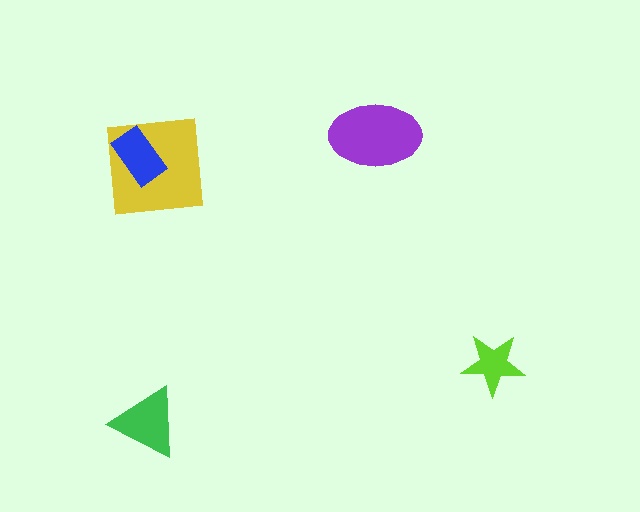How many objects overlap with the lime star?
0 objects overlap with the lime star.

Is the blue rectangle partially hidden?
No, no other shape covers it.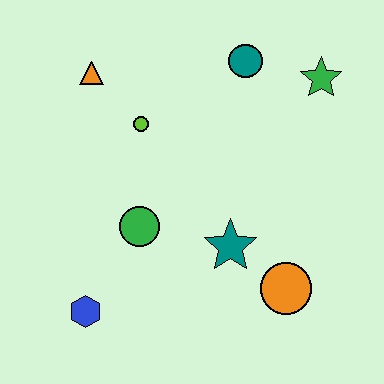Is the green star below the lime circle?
No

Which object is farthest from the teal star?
The orange triangle is farthest from the teal star.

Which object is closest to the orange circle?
The teal star is closest to the orange circle.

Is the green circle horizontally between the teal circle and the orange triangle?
Yes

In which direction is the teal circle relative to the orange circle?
The teal circle is above the orange circle.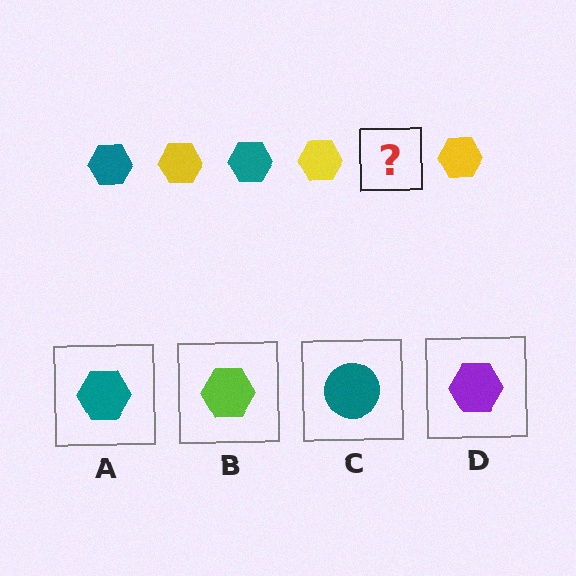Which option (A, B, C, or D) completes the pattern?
A.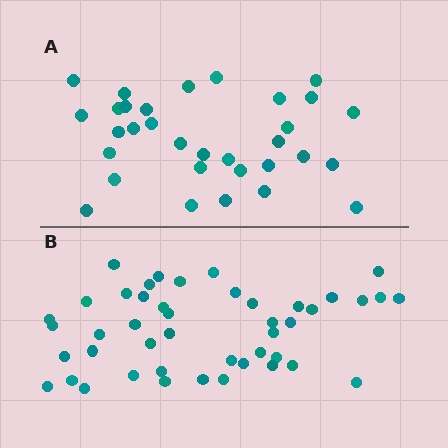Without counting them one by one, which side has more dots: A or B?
Region B (the bottom region) has more dots.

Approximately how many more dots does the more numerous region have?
Region B has approximately 15 more dots than region A.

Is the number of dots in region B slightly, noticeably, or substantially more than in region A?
Region B has noticeably more, but not dramatically so. The ratio is roughly 1.4 to 1.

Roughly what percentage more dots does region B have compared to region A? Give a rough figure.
About 40% more.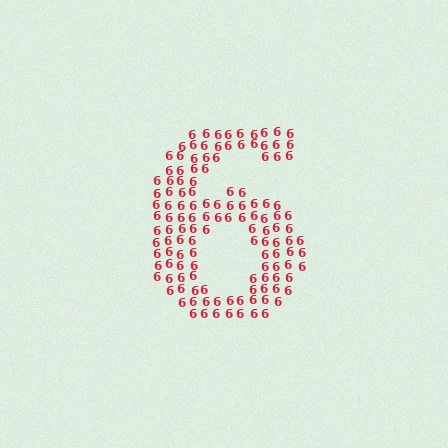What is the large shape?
The large shape is the digit 6.